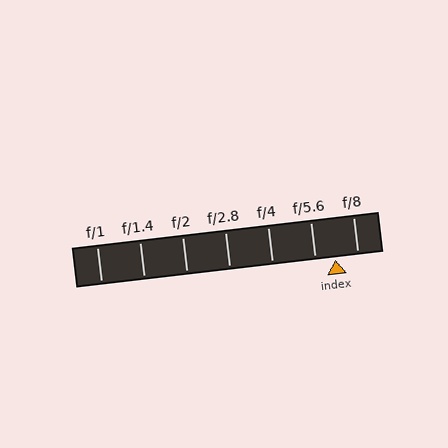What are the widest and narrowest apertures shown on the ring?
The widest aperture shown is f/1 and the narrowest is f/8.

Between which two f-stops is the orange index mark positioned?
The index mark is between f/5.6 and f/8.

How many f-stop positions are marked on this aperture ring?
There are 7 f-stop positions marked.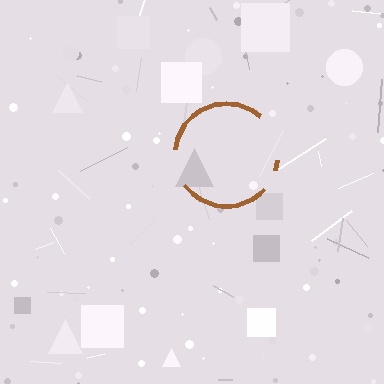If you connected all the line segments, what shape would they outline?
They would outline a circle.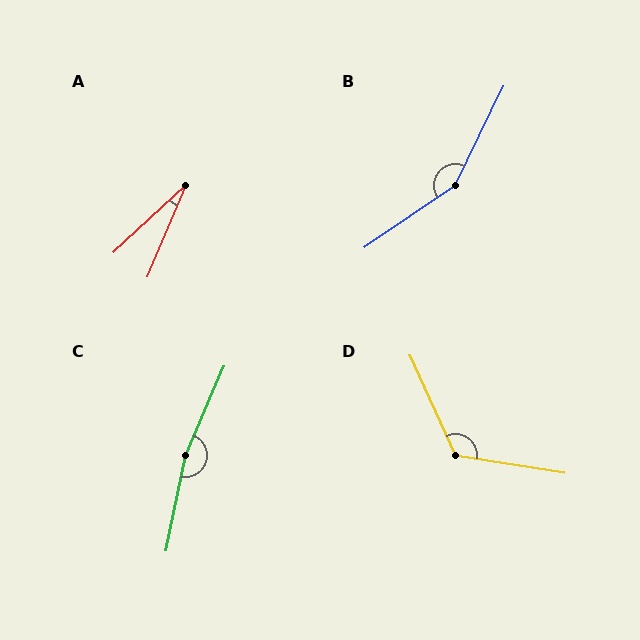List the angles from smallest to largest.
A (25°), D (124°), B (150°), C (169°).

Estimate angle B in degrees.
Approximately 150 degrees.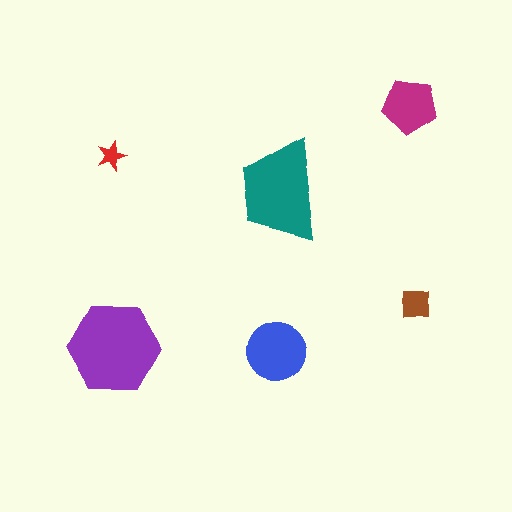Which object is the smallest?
The red star.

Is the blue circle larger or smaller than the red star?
Larger.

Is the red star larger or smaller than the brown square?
Smaller.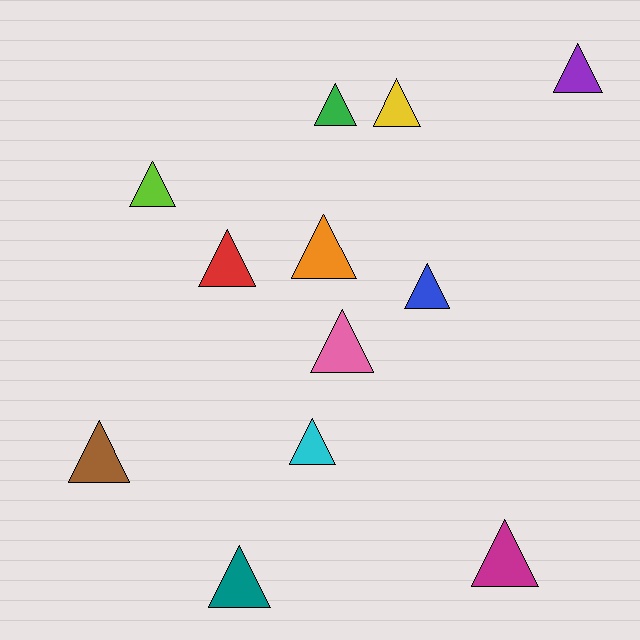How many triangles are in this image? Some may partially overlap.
There are 12 triangles.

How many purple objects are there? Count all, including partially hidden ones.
There is 1 purple object.